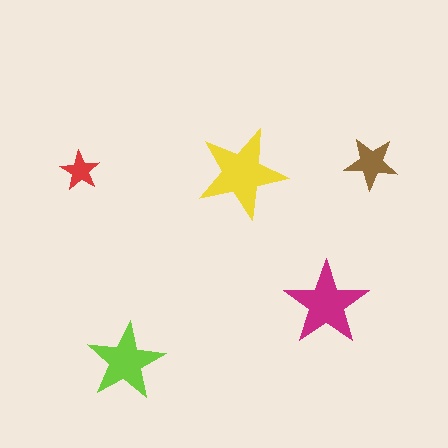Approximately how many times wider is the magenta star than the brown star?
About 1.5 times wider.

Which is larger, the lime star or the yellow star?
The yellow one.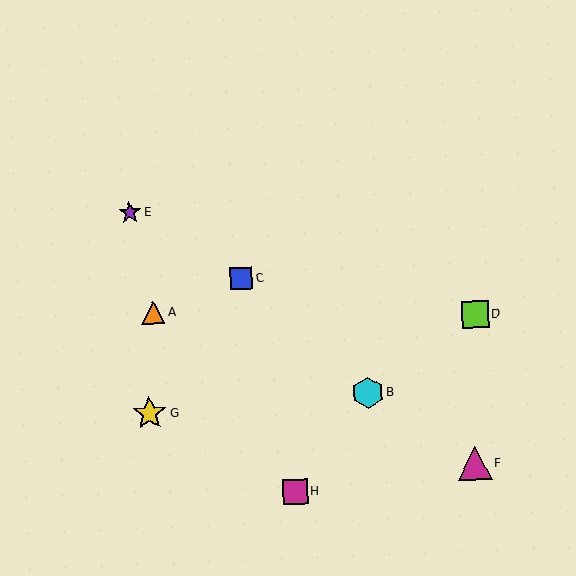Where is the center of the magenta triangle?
The center of the magenta triangle is at (474, 463).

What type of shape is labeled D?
Shape D is a lime square.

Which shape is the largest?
The yellow star (labeled G) is the largest.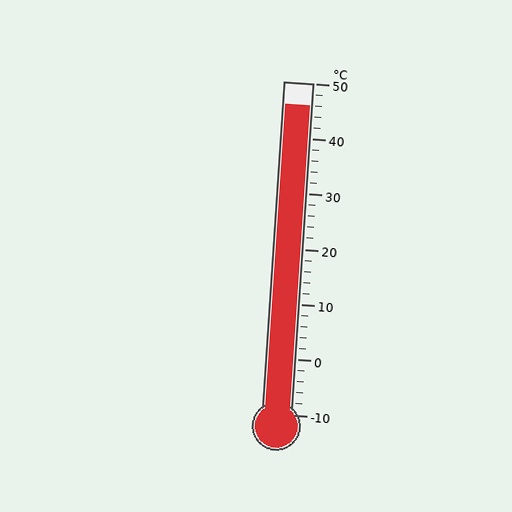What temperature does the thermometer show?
The thermometer shows approximately 46°C.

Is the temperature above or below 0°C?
The temperature is above 0°C.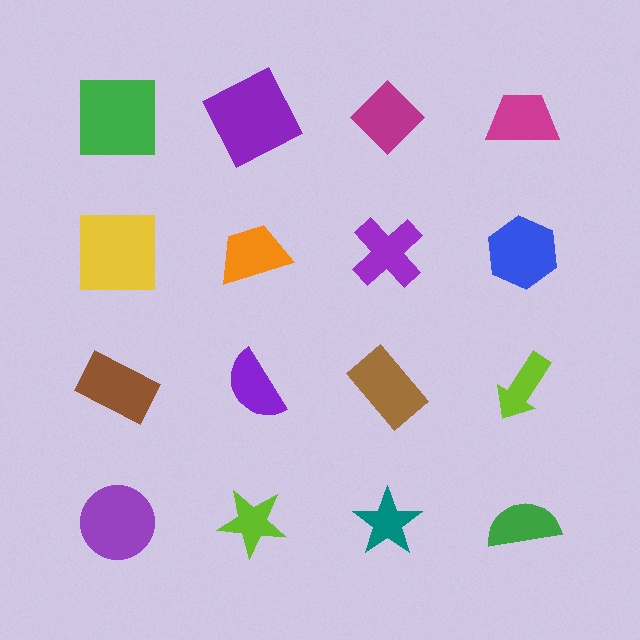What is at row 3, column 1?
A brown rectangle.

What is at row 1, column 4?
A magenta trapezoid.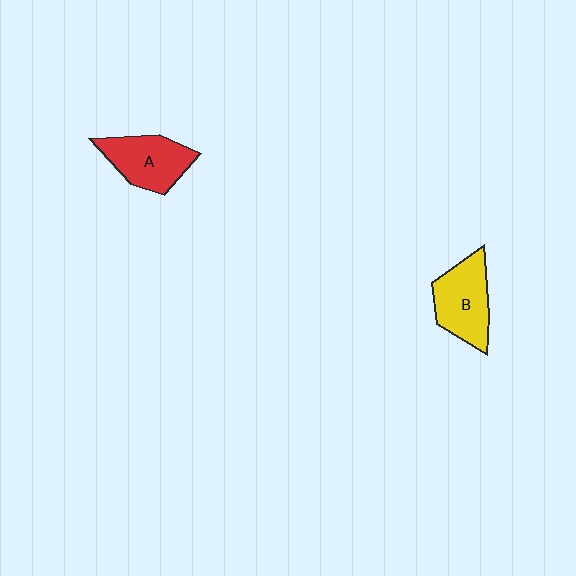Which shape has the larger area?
Shape B (yellow).